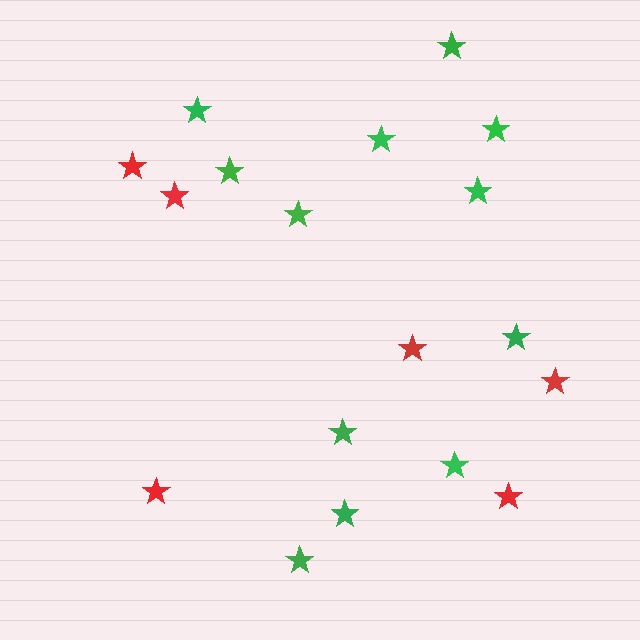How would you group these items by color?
There are 2 groups: one group of green stars (12) and one group of red stars (6).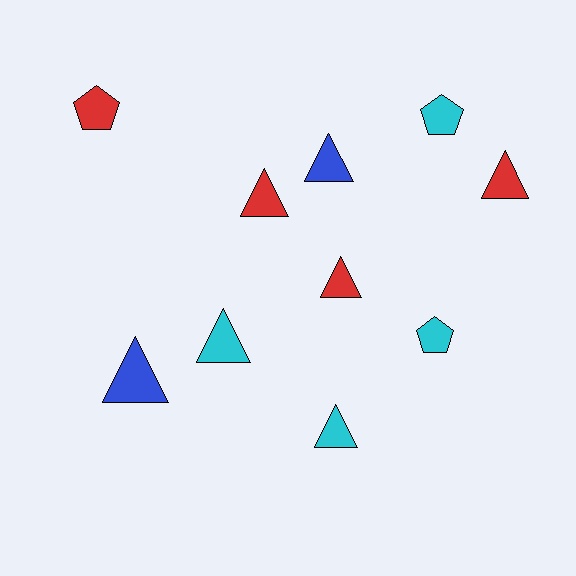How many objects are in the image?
There are 10 objects.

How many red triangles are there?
There are 3 red triangles.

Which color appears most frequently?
Cyan, with 4 objects.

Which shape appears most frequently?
Triangle, with 7 objects.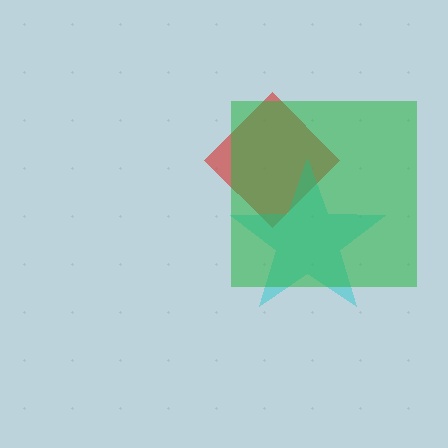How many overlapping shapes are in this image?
There are 3 overlapping shapes in the image.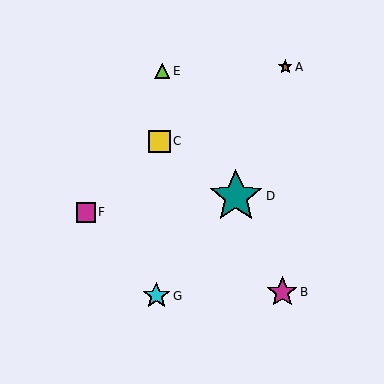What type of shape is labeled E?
Shape E is a lime triangle.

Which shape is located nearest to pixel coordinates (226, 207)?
The teal star (labeled D) at (236, 196) is nearest to that location.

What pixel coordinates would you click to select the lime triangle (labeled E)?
Click at (162, 71) to select the lime triangle E.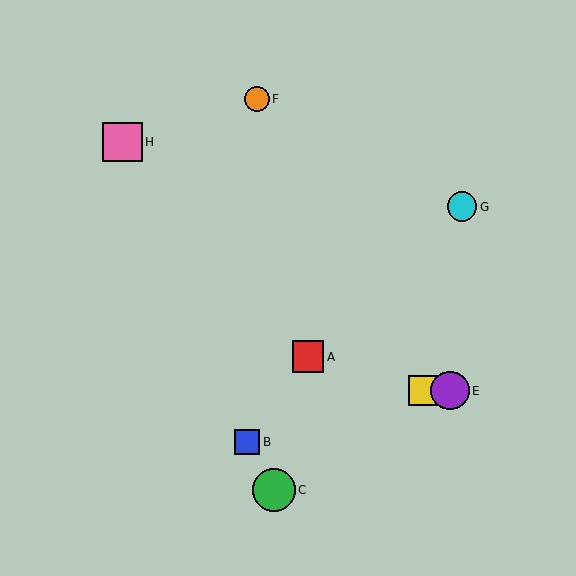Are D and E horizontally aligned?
Yes, both are at y≈391.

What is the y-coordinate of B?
Object B is at y≈442.